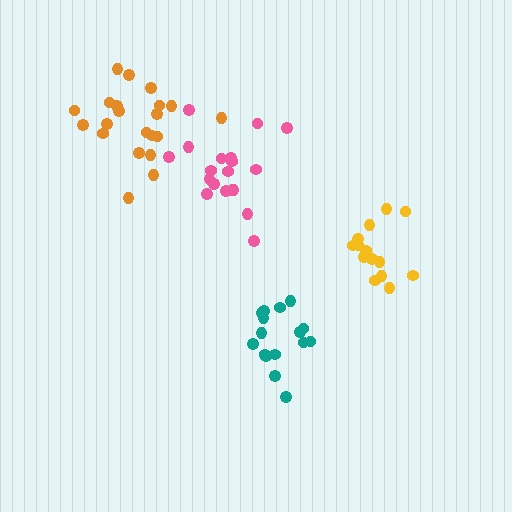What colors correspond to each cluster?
The clusters are colored: pink, teal, orange, yellow.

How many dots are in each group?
Group 1: 19 dots, Group 2: 16 dots, Group 3: 21 dots, Group 4: 15 dots (71 total).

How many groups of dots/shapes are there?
There are 4 groups.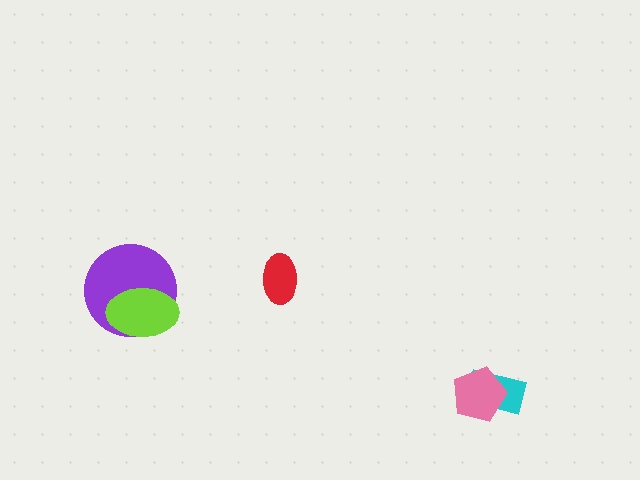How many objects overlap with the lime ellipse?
1 object overlaps with the lime ellipse.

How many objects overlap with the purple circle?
1 object overlaps with the purple circle.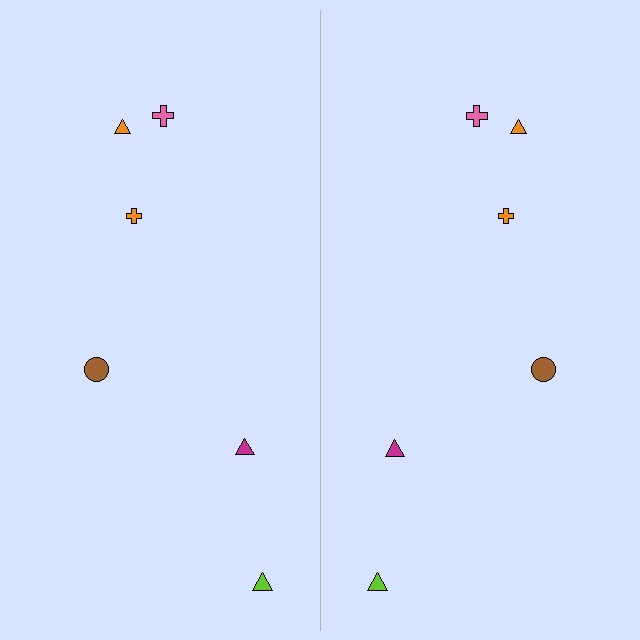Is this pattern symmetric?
Yes, this pattern has bilateral (reflection) symmetry.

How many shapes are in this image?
There are 12 shapes in this image.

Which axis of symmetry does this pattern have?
The pattern has a vertical axis of symmetry running through the center of the image.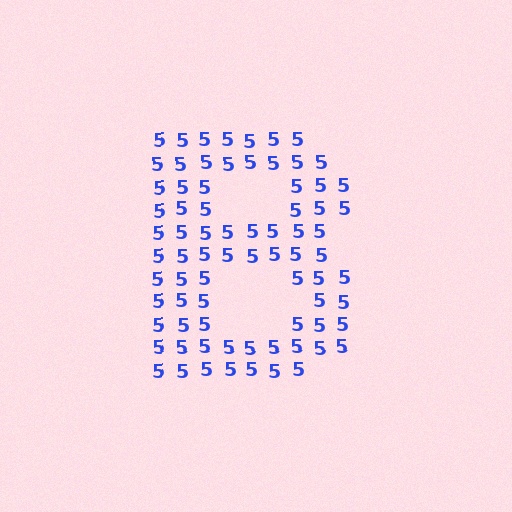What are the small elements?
The small elements are digit 5's.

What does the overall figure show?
The overall figure shows the letter B.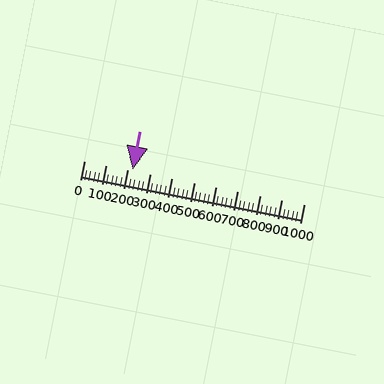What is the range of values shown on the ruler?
The ruler shows values from 0 to 1000.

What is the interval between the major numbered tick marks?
The major tick marks are spaced 100 units apart.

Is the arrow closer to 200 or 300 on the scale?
The arrow is closer to 200.